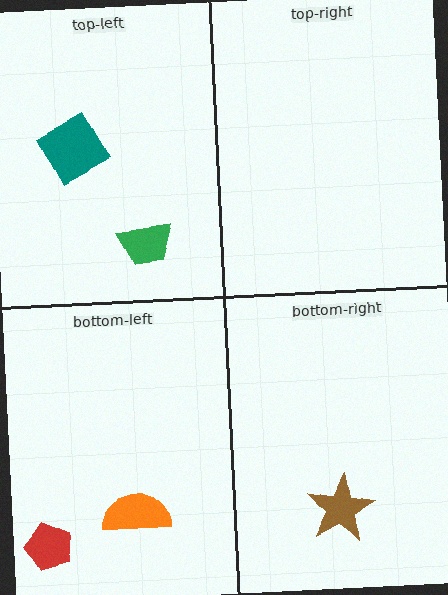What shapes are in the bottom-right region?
The brown star.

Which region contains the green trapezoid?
The top-left region.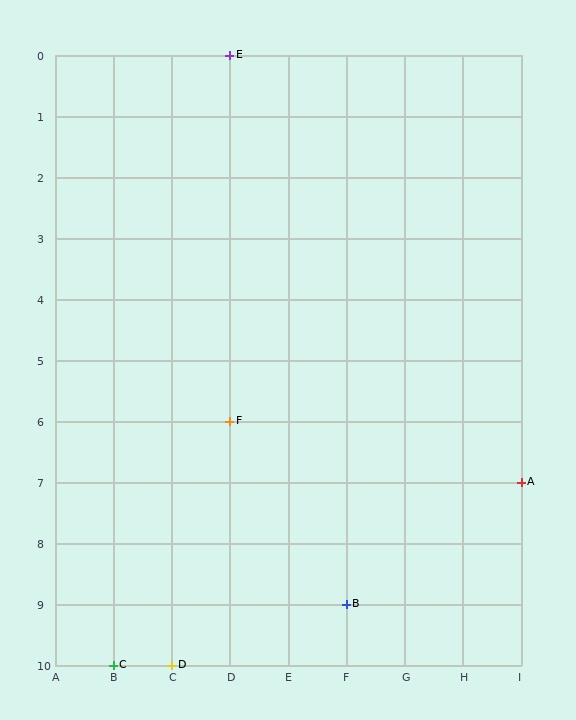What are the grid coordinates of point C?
Point C is at grid coordinates (B, 10).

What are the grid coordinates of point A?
Point A is at grid coordinates (I, 7).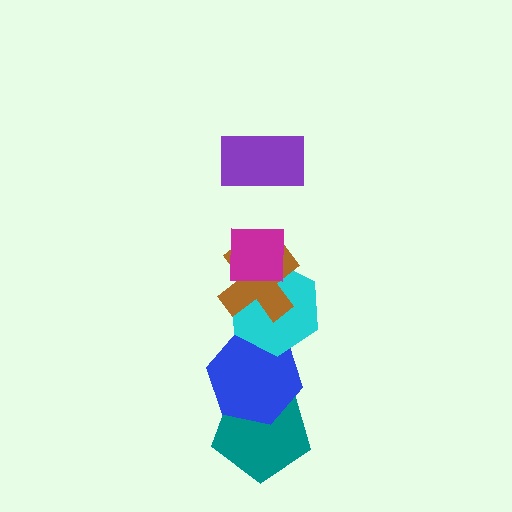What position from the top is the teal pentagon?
The teal pentagon is 6th from the top.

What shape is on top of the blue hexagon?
The cyan hexagon is on top of the blue hexagon.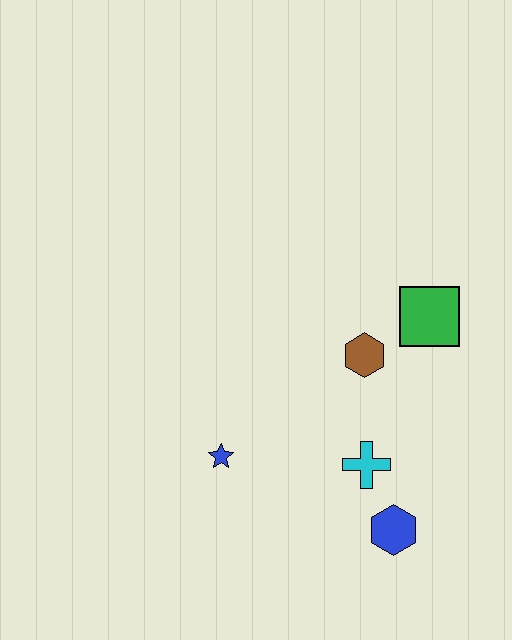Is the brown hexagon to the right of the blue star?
Yes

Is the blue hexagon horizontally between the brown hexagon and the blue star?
No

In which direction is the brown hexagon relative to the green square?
The brown hexagon is to the left of the green square.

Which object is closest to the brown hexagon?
The green square is closest to the brown hexagon.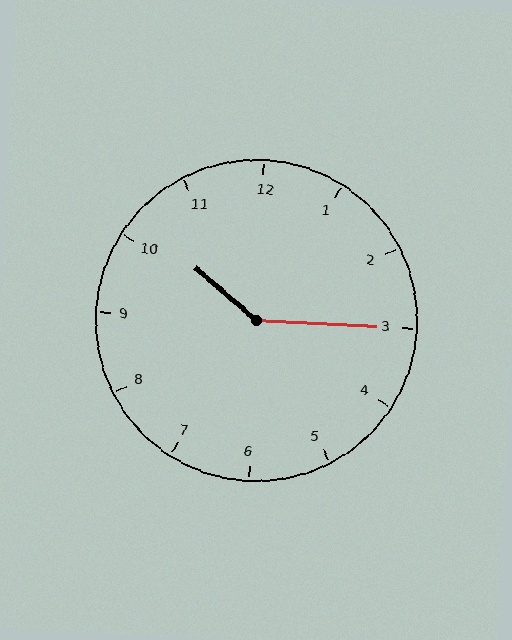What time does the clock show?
10:15.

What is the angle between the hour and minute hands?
Approximately 142 degrees.